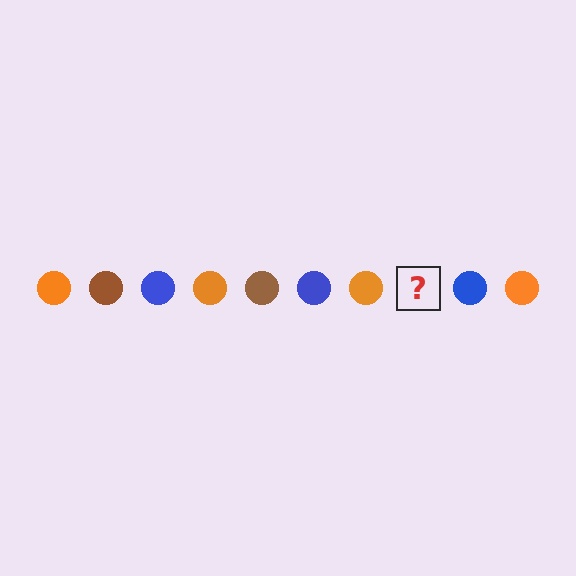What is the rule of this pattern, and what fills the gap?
The rule is that the pattern cycles through orange, brown, blue circles. The gap should be filled with a brown circle.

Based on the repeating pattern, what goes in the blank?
The blank should be a brown circle.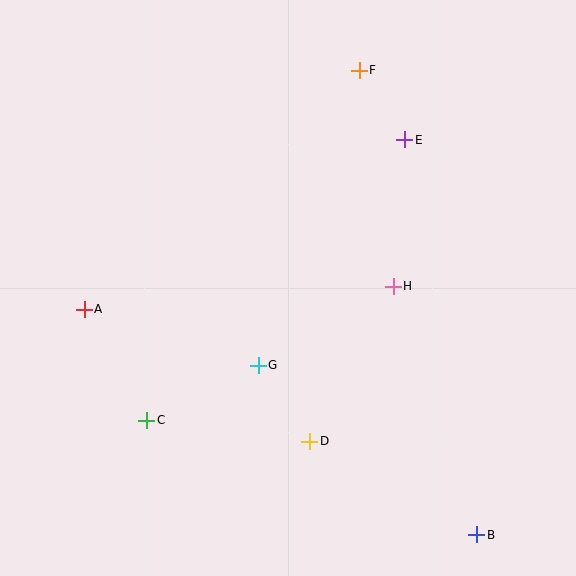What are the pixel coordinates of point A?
Point A is at (84, 309).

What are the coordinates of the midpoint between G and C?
The midpoint between G and C is at (202, 393).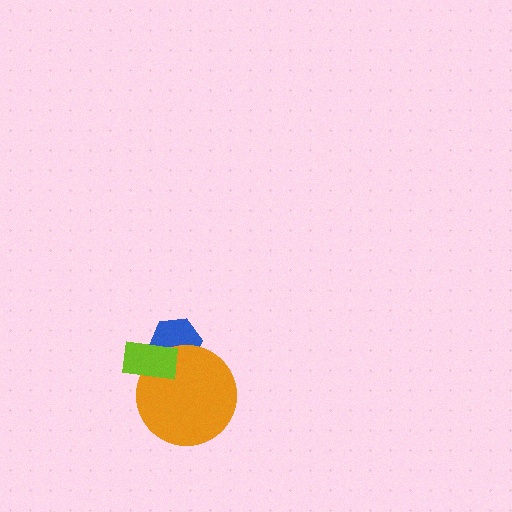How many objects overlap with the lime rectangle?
2 objects overlap with the lime rectangle.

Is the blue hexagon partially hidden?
Yes, it is partially covered by another shape.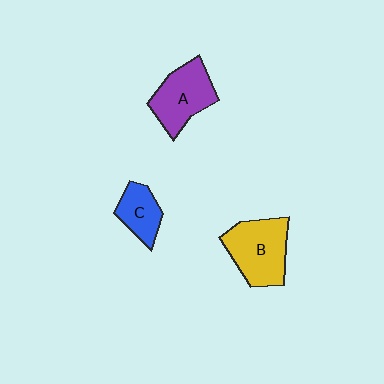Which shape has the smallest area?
Shape C (blue).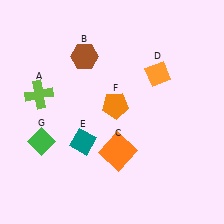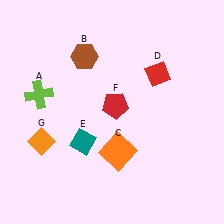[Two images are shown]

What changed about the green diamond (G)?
In Image 1, G is green. In Image 2, it changed to orange.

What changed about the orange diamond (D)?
In Image 1, D is orange. In Image 2, it changed to red.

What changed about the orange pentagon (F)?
In Image 1, F is orange. In Image 2, it changed to red.